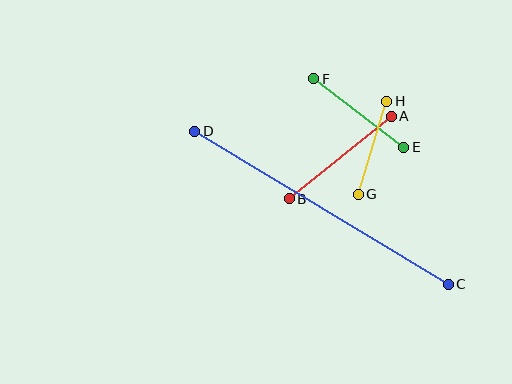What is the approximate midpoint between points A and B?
The midpoint is at approximately (340, 158) pixels.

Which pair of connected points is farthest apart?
Points C and D are farthest apart.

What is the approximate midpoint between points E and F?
The midpoint is at approximately (359, 113) pixels.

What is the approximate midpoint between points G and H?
The midpoint is at approximately (373, 148) pixels.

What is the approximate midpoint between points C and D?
The midpoint is at approximately (321, 208) pixels.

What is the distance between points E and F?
The distance is approximately 113 pixels.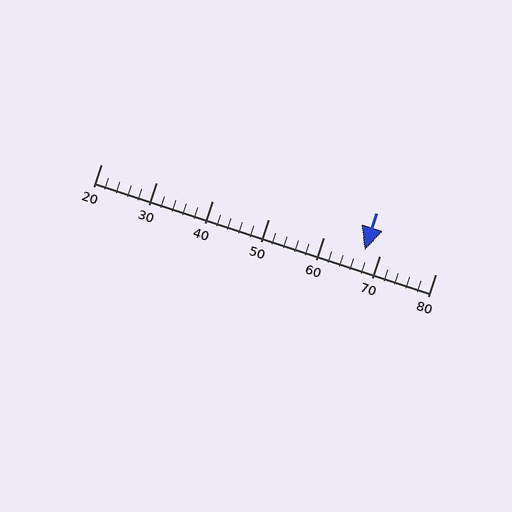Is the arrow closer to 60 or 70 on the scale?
The arrow is closer to 70.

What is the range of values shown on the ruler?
The ruler shows values from 20 to 80.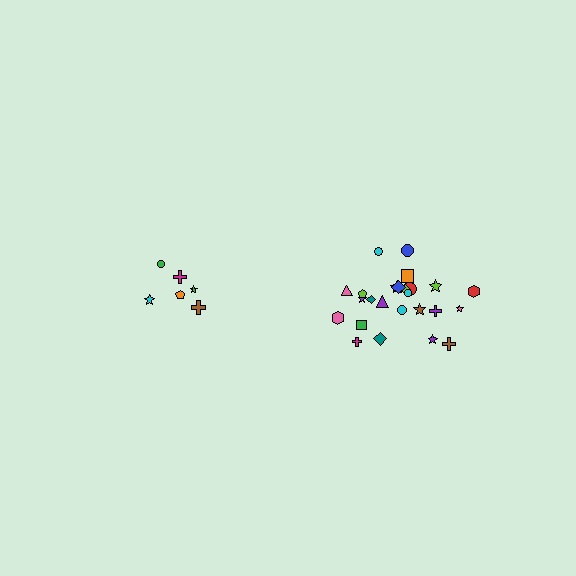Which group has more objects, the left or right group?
The right group.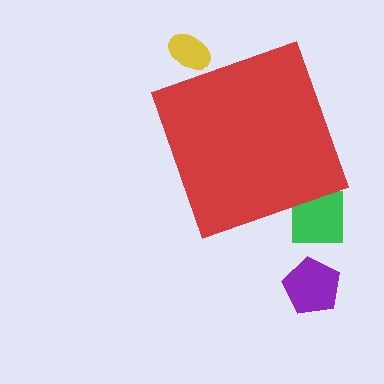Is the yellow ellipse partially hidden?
Yes, the yellow ellipse is partially hidden behind the red diamond.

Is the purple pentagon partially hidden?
No, the purple pentagon is fully visible.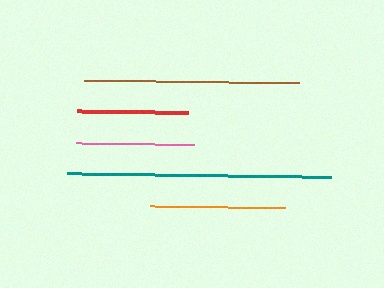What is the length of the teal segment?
The teal segment is approximately 263 pixels long.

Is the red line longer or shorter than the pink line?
The pink line is longer than the red line.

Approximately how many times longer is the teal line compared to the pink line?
The teal line is approximately 2.2 times the length of the pink line.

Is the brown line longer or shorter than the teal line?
The teal line is longer than the brown line.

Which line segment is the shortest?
The red line is the shortest at approximately 112 pixels.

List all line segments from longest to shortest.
From longest to shortest: teal, brown, orange, pink, red.